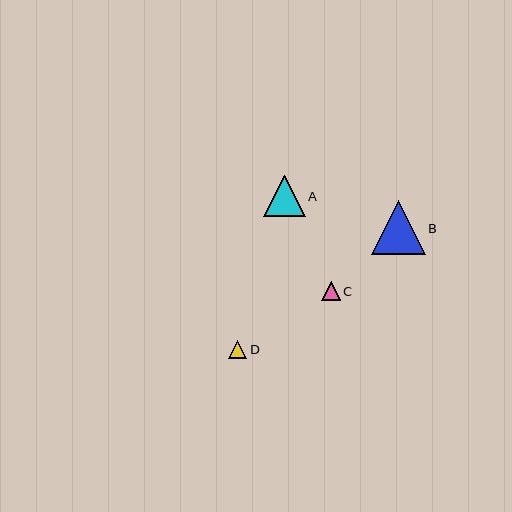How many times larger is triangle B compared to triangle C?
Triangle B is approximately 2.8 times the size of triangle C.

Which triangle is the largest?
Triangle B is the largest with a size of approximately 54 pixels.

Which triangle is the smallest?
Triangle D is the smallest with a size of approximately 19 pixels.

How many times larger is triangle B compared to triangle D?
Triangle B is approximately 2.9 times the size of triangle D.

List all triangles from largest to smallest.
From largest to smallest: B, A, C, D.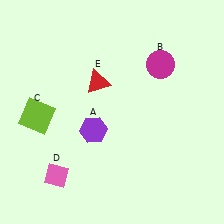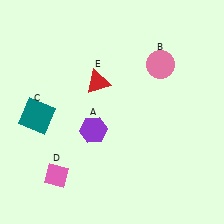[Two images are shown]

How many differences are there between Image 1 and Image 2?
There are 2 differences between the two images.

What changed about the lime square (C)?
In Image 1, C is lime. In Image 2, it changed to teal.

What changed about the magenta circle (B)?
In Image 1, B is magenta. In Image 2, it changed to pink.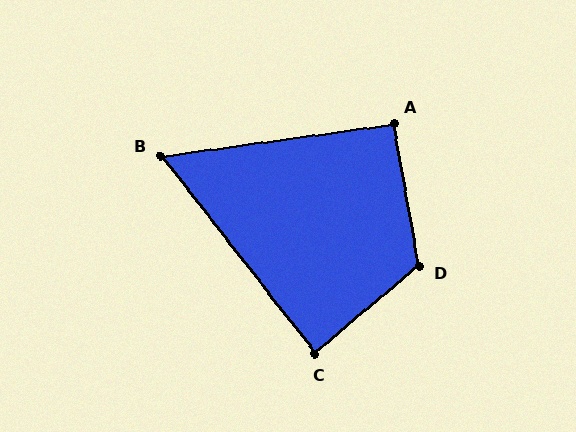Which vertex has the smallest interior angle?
B, at approximately 60 degrees.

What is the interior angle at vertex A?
Approximately 92 degrees (approximately right).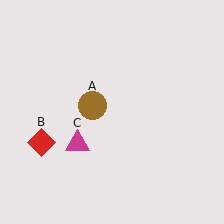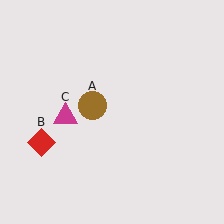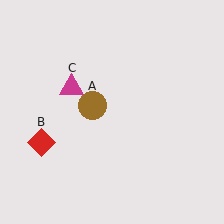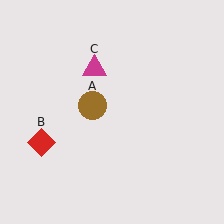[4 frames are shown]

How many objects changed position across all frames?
1 object changed position: magenta triangle (object C).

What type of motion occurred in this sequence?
The magenta triangle (object C) rotated clockwise around the center of the scene.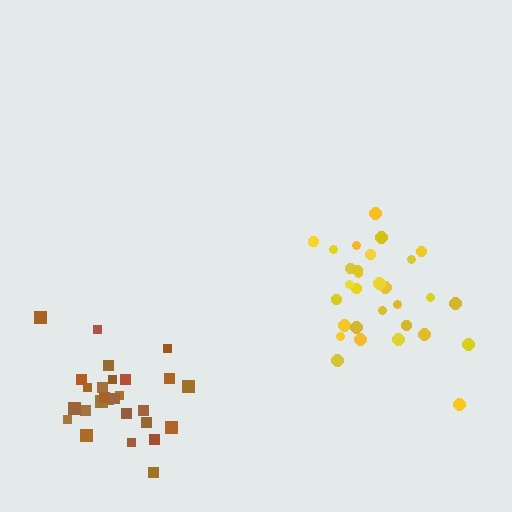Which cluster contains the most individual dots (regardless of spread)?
Yellow (32).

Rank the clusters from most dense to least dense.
brown, yellow.